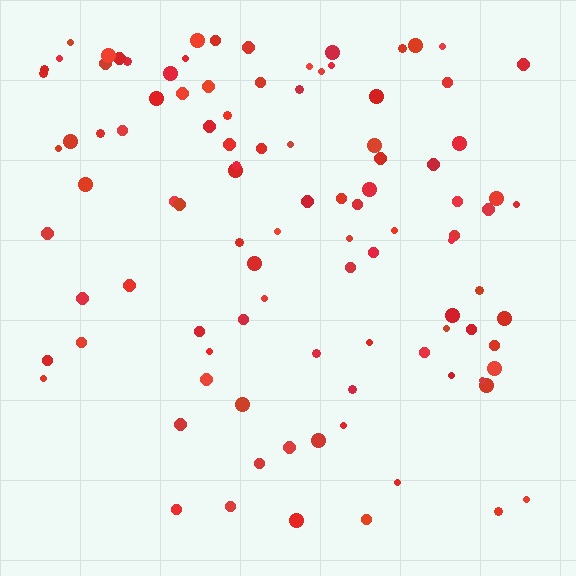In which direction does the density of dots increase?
From bottom to top, with the top side densest.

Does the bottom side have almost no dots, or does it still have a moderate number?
Still a moderate number, just noticeably fewer than the top.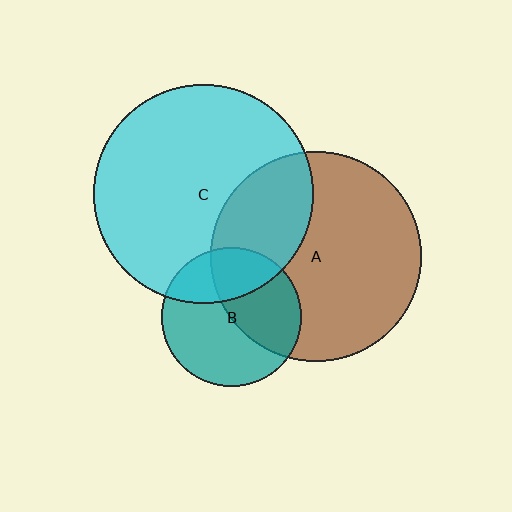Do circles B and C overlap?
Yes.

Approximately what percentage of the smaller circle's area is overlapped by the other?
Approximately 30%.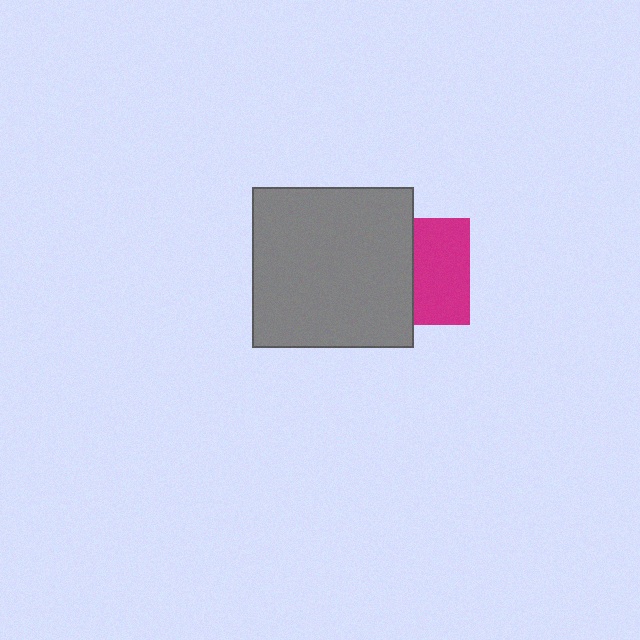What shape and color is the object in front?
The object in front is a gray square.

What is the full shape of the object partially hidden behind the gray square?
The partially hidden object is a magenta square.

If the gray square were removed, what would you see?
You would see the complete magenta square.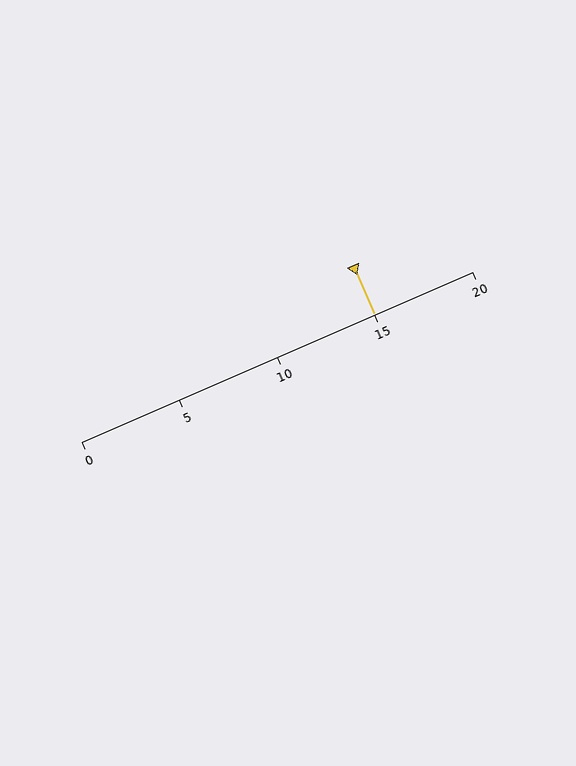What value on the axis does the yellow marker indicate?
The marker indicates approximately 15.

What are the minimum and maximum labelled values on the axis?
The axis runs from 0 to 20.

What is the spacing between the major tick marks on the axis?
The major ticks are spaced 5 apart.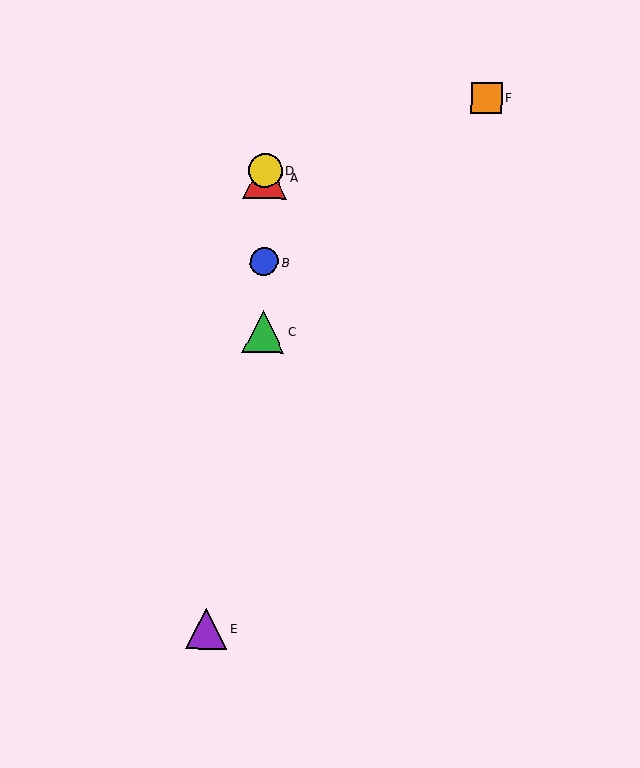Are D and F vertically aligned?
No, D is at x≈265 and F is at x≈487.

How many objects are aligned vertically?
4 objects (A, B, C, D) are aligned vertically.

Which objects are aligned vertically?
Objects A, B, C, D are aligned vertically.